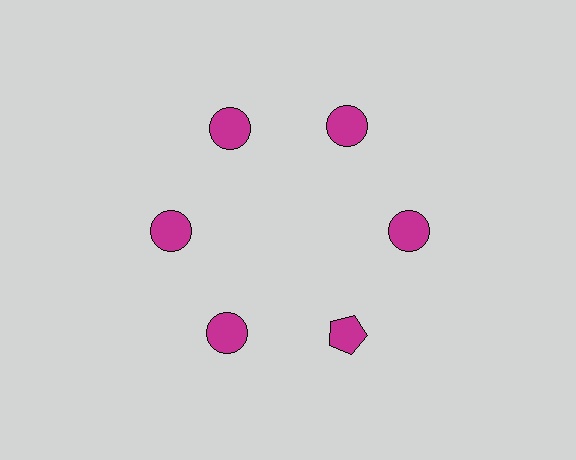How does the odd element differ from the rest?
It has a different shape: pentagon instead of circle.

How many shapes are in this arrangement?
There are 6 shapes arranged in a ring pattern.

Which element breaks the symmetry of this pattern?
The magenta pentagon at roughly the 5 o'clock position breaks the symmetry. All other shapes are magenta circles.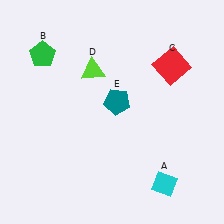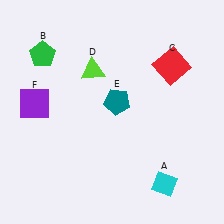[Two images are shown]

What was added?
A purple square (F) was added in Image 2.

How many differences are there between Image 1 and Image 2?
There is 1 difference between the two images.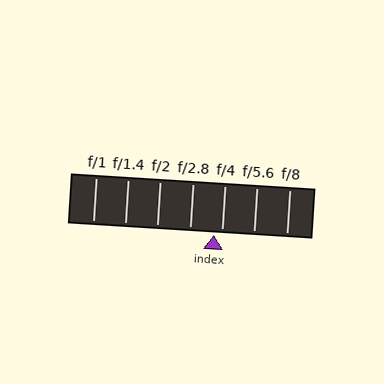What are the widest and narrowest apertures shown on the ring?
The widest aperture shown is f/1 and the narrowest is f/8.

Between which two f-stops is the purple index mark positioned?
The index mark is between f/2.8 and f/4.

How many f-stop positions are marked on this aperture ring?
There are 7 f-stop positions marked.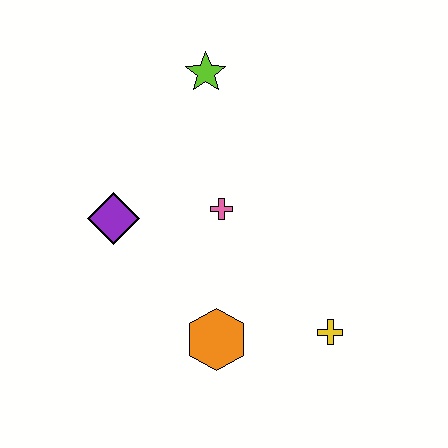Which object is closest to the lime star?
The pink cross is closest to the lime star.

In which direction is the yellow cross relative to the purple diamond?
The yellow cross is to the right of the purple diamond.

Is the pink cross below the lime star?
Yes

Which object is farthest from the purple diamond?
The yellow cross is farthest from the purple diamond.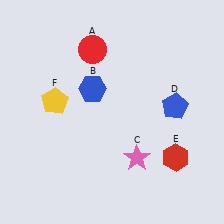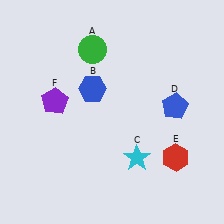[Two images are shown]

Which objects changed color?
A changed from red to green. C changed from pink to cyan. F changed from yellow to purple.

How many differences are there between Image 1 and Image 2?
There are 3 differences between the two images.